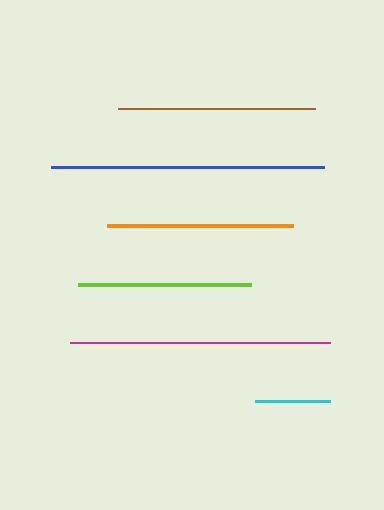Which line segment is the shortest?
The cyan line is the shortest at approximately 75 pixels.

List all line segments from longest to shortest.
From longest to shortest: blue, magenta, brown, orange, lime, cyan.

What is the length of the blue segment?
The blue segment is approximately 273 pixels long.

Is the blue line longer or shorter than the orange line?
The blue line is longer than the orange line.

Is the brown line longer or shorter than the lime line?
The brown line is longer than the lime line.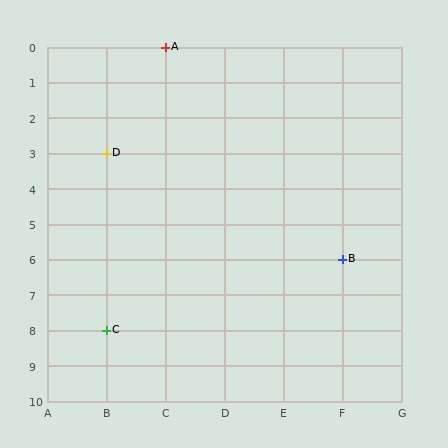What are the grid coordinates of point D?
Point D is at grid coordinates (B, 3).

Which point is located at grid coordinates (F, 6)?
Point B is at (F, 6).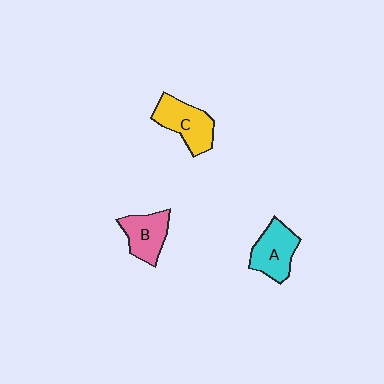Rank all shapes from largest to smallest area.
From largest to smallest: C (yellow), A (cyan), B (pink).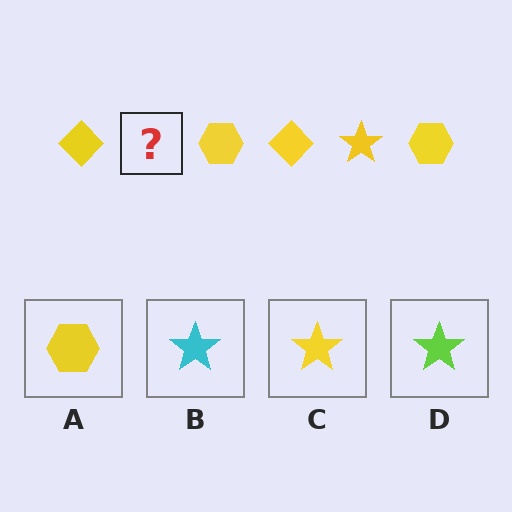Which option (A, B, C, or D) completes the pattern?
C.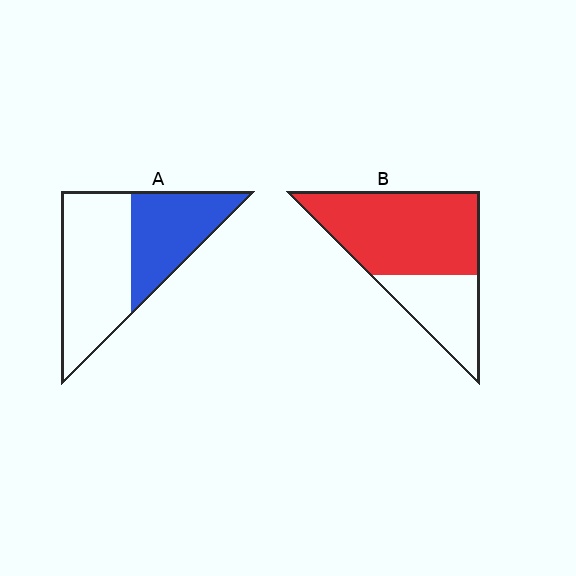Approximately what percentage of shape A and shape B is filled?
A is approximately 40% and B is approximately 70%.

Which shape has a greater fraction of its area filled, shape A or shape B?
Shape B.